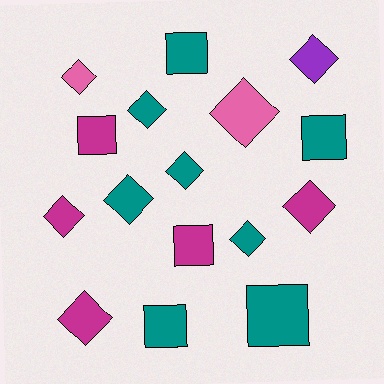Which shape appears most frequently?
Diamond, with 10 objects.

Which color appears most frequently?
Teal, with 8 objects.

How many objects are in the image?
There are 16 objects.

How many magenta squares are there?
There are 2 magenta squares.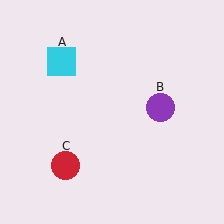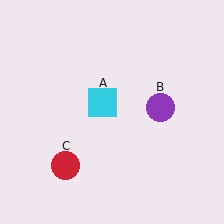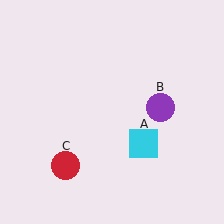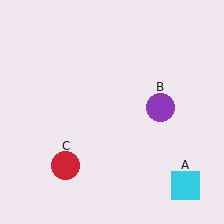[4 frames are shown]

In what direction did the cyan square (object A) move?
The cyan square (object A) moved down and to the right.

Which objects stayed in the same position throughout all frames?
Purple circle (object B) and red circle (object C) remained stationary.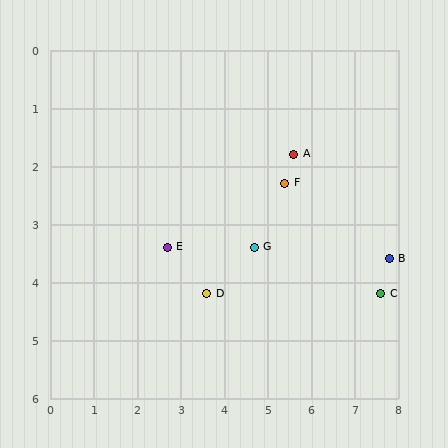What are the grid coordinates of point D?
Point D is at approximately (3.6, 4.2).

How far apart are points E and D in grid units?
Points E and D are about 1.2 grid units apart.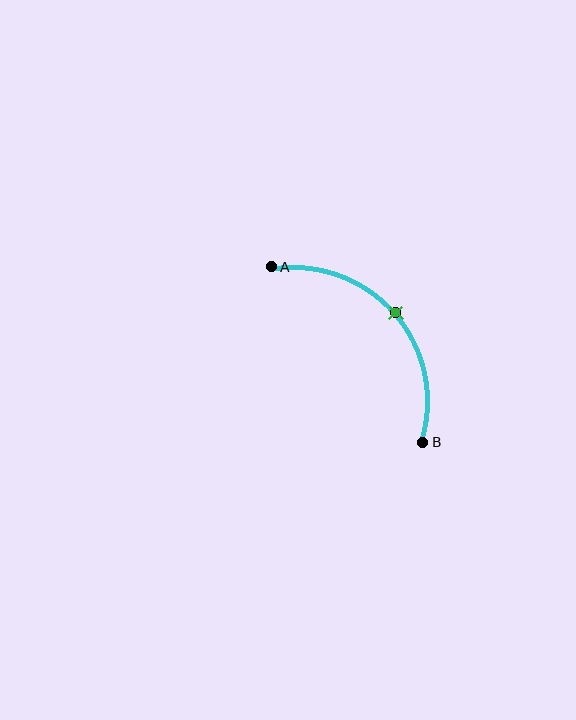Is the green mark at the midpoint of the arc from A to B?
Yes. The green mark lies on the arc at equal arc-length from both A and B — it is the arc midpoint.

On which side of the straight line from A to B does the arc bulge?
The arc bulges above and to the right of the straight line connecting A and B.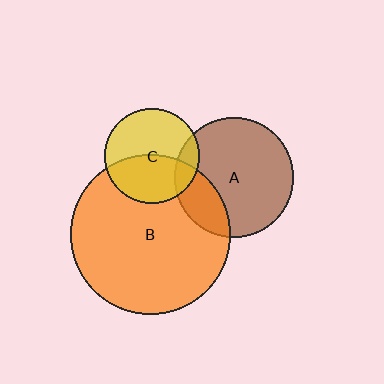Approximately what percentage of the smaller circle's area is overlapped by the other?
Approximately 25%.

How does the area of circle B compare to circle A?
Approximately 1.8 times.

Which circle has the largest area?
Circle B (orange).